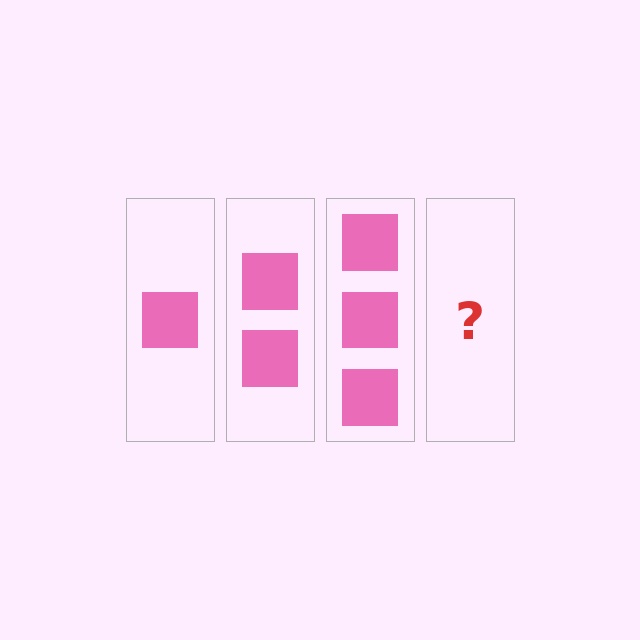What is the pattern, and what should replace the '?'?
The pattern is that each step adds one more square. The '?' should be 4 squares.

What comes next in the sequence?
The next element should be 4 squares.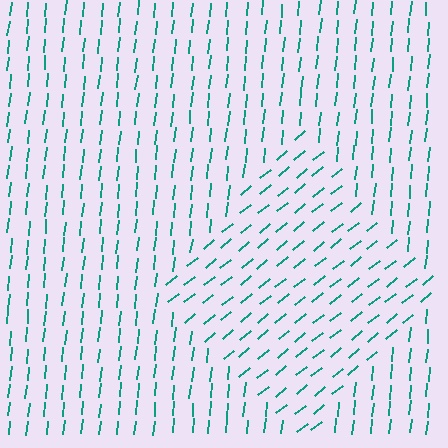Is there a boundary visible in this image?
Yes, there is a texture boundary formed by a change in line orientation.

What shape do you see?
I see a diamond.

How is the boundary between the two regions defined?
The boundary is defined purely by a change in line orientation (approximately 45 degrees difference). All lines are the same color and thickness.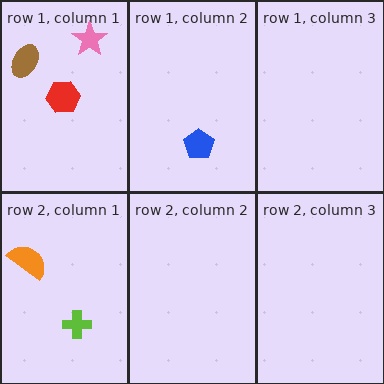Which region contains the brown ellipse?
The row 1, column 1 region.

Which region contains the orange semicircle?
The row 2, column 1 region.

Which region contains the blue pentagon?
The row 1, column 2 region.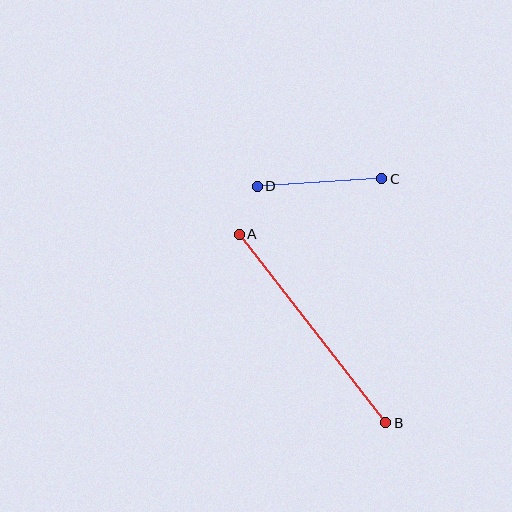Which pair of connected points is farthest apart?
Points A and B are farthest apart.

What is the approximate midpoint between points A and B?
The midpoint is at approximately (312, 329) pixels.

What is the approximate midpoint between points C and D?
The midpoint is at approximately (319, 182) pixels.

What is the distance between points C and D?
The distance is approximately 125 pixels.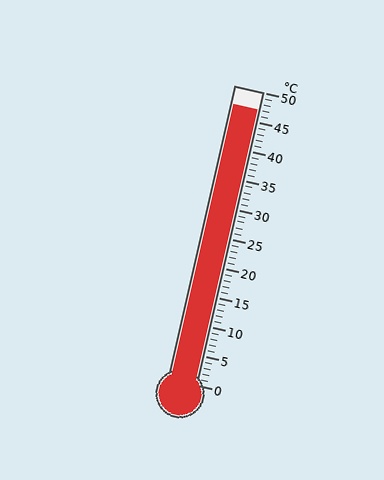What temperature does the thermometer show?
The thermometer shows approximately 47°C.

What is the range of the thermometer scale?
The thermometer scale ranges from 0°C to 50°C.